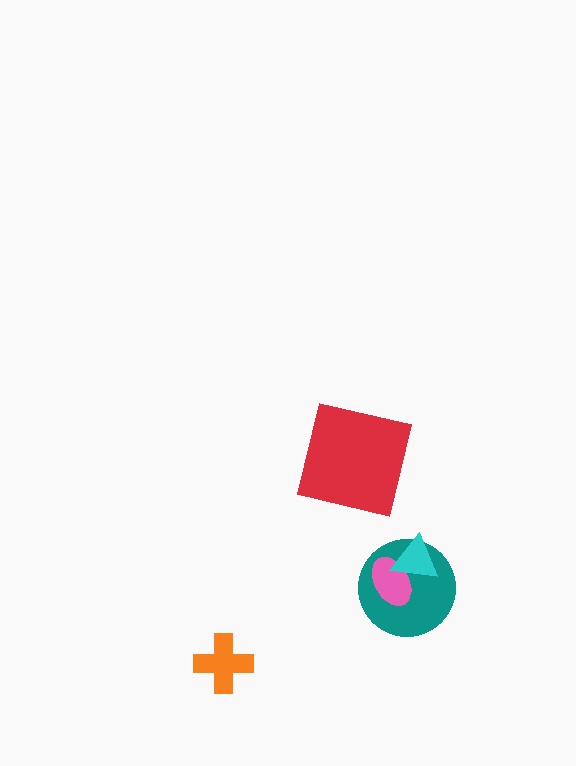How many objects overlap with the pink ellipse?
2 objects overlap with the pink ellipse.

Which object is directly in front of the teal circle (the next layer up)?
The pink ellipse is directly in front of the teal circle.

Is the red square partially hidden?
No, no other shape covers it.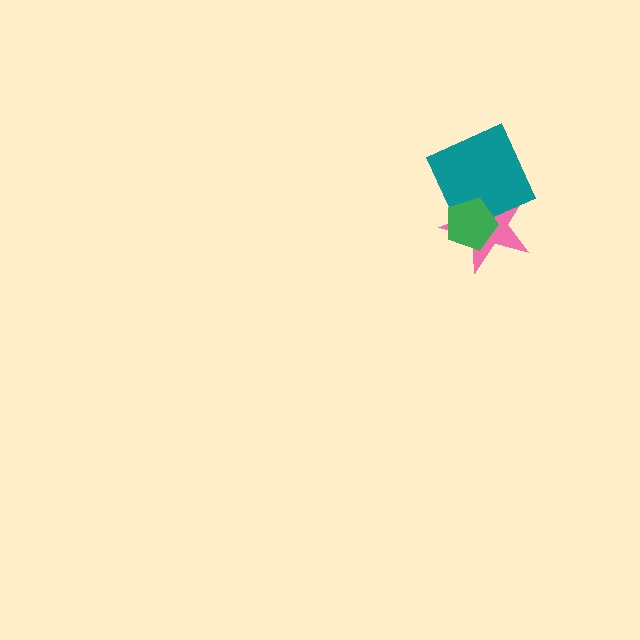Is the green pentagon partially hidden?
No, no other shape covers it.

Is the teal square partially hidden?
Yes, it is partially covered by another shape.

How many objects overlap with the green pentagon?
2 objects overlap with the green pentagon.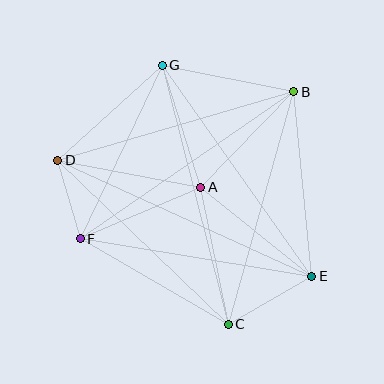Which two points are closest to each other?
Points D and F are closest to each other.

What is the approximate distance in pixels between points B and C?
The distance between B and C is approximately 242 pixels.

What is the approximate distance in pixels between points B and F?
The distance between B and F is approximately 259 pixels.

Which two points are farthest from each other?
Points D and E are farthest from each other.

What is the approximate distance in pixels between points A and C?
The distance between A and C is approximately 140 pixels.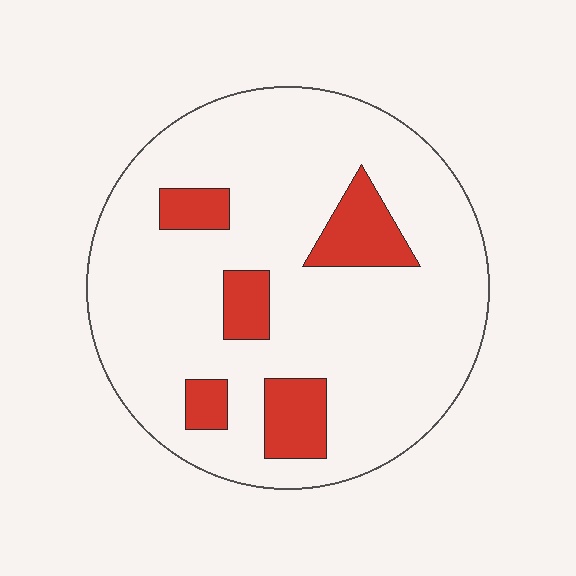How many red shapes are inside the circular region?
5.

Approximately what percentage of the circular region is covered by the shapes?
Approximately 15%.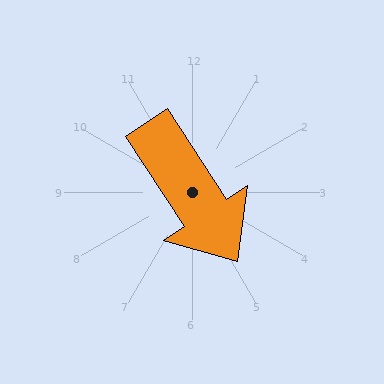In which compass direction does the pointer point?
Southeast.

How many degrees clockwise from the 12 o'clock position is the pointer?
Approximately 147 degrees.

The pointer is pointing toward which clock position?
Roughly 5 o'clock.